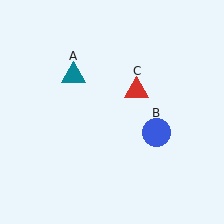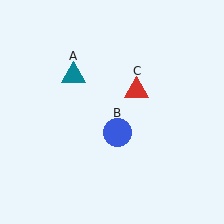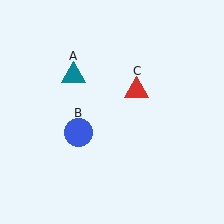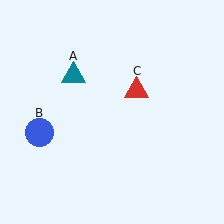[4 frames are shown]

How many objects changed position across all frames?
1 object changed position: blue circle (object B).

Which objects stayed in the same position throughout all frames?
Teal triangle (object A) and red triangle (object C) remained stationary.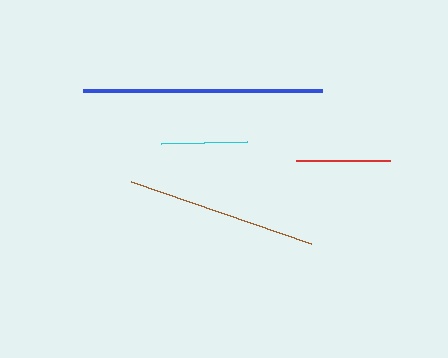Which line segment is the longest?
The blue line is the longest at approximately 240 pixels.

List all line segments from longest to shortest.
From longest to shortest: blue, brown, red, cyan.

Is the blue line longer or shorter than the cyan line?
The blue line is longer than the cyan line.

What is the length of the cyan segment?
The cyan segment is approximately 86 pixels long.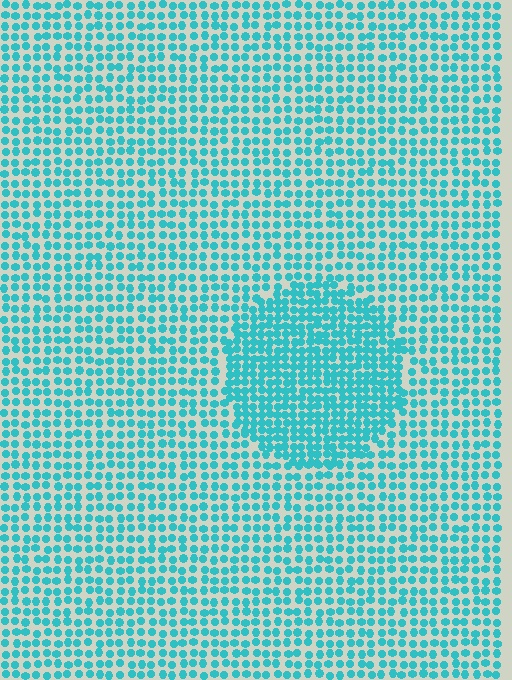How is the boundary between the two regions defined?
The boundary is defined by a change in element density (approximately 1.7x ratio). All elements are the same color, size, and shape.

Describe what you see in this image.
The image contains small cyan elements arranged at two different densities. A circle-shaped region is visible where the elements are more densely packed than the surrounding area.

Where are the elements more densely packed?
The elements are more densely packed inside the circle boundary.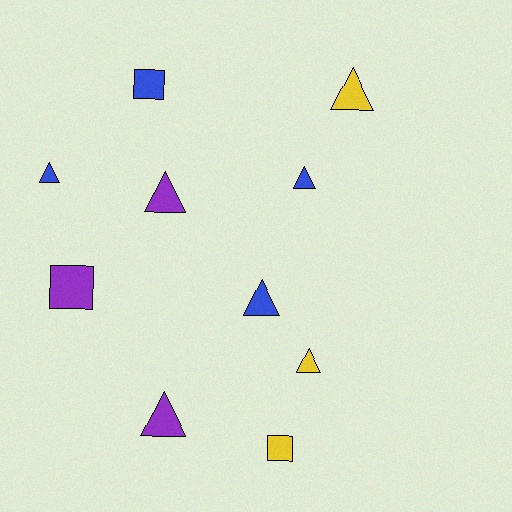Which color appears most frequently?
Blue, with 4 objects.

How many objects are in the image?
There are 10 objects.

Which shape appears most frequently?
Triangle, with 7 objects.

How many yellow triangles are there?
There are 2 yellow triangles.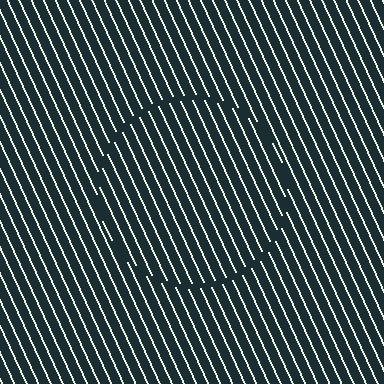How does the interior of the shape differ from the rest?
The interior of the shape contains the same grating, shifted by half a period — the contour is defined by the phase discontinuity where line-ends from the inner and outer gratings abut.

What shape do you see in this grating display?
An illusory circle. The interior of the shape contains the same grating, shifted by half a period — the contour is defined by the phase discontinuity where line-ends from the inner and outer gratings abut.